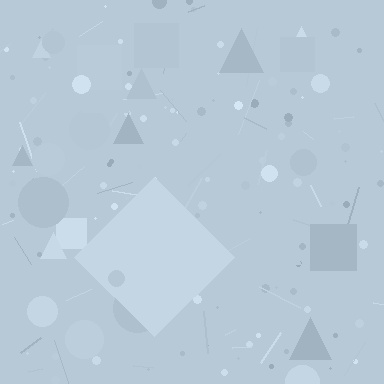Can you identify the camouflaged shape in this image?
The camouflaged shape is a diamond.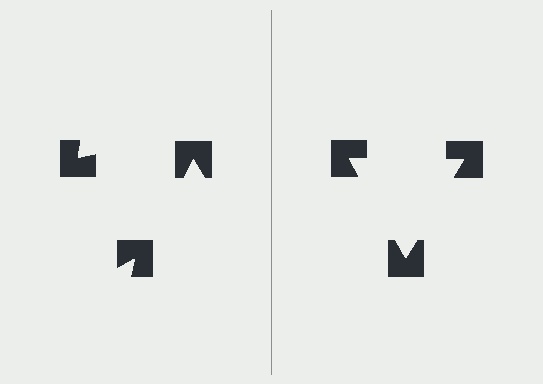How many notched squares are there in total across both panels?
6 — 3 on each side.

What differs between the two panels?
The notched squares are positioned identically on both sides; only the wedge orientations differ. On the right they align to a triangle; on the left they are misaligned.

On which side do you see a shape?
An illusory triangle appears on the right side. On the left side the wedge cuts are rotated, so no coherent shape forms.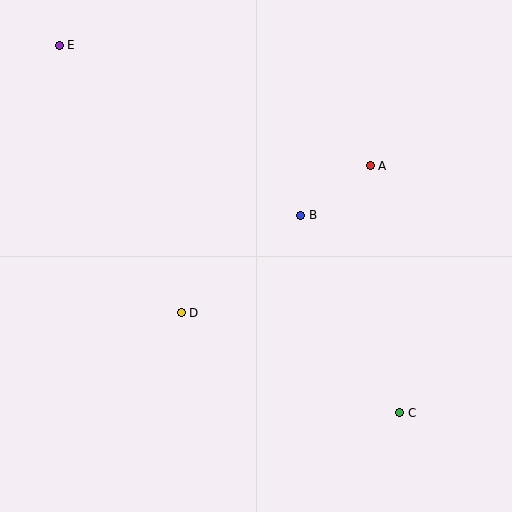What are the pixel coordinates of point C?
Point C is at (400, 413).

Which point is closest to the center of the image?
Point B at (301, 215) is closest to the center.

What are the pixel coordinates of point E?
Point E is at (59, 45).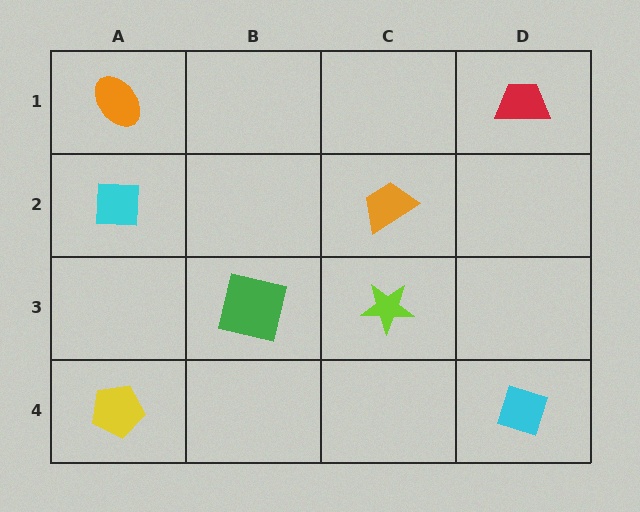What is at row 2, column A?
A cyan square.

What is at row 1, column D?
A red trapezoid.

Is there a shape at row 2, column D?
No, that cell is empty.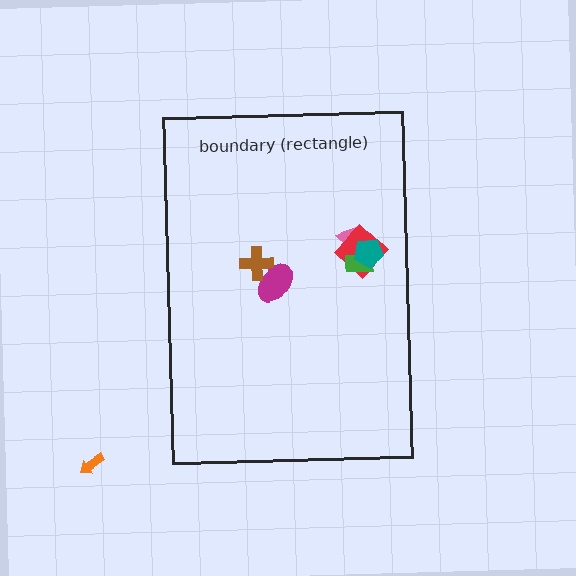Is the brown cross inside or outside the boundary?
Inside.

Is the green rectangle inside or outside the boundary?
Inside.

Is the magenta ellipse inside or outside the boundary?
Inside.